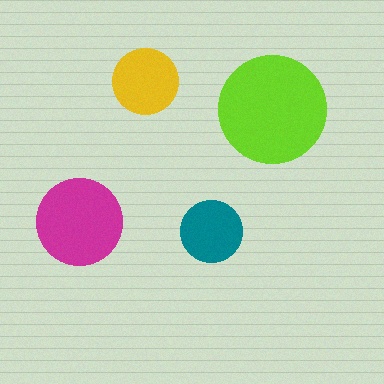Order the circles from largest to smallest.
the lime one, the magenta one, the yellow one, the teal one.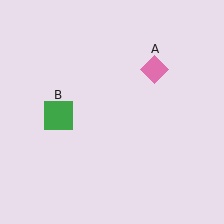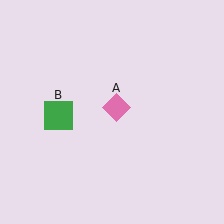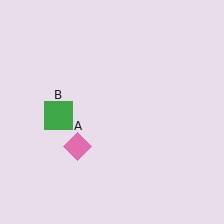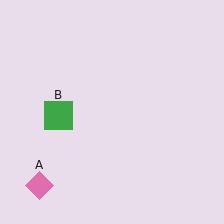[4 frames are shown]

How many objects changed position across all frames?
1 object changed position: pink diamond (object A).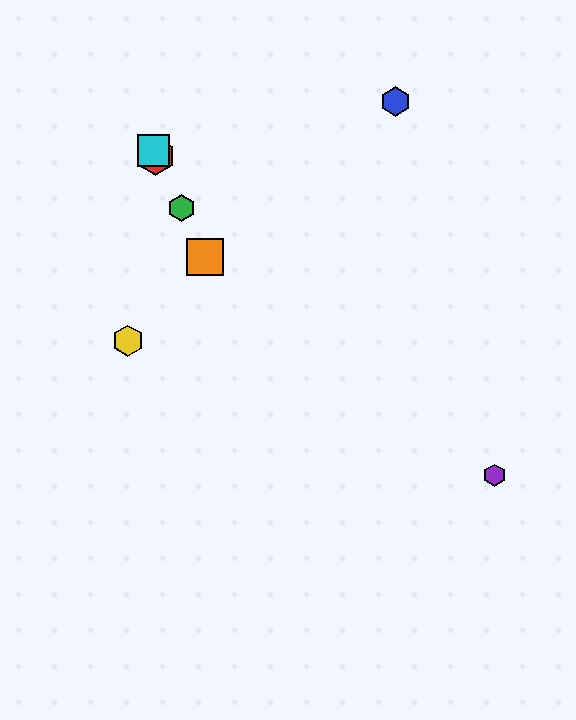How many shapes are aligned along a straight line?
4 shapes (the red hexagon, the green hexagon, the orange square, the cyan square) are aligned along a straight line.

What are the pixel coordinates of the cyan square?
The cyan square is at (153, 151).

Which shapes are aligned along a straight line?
The red hexagon, the green hexagon, the orange square, the cyan square are aligned along a straight line.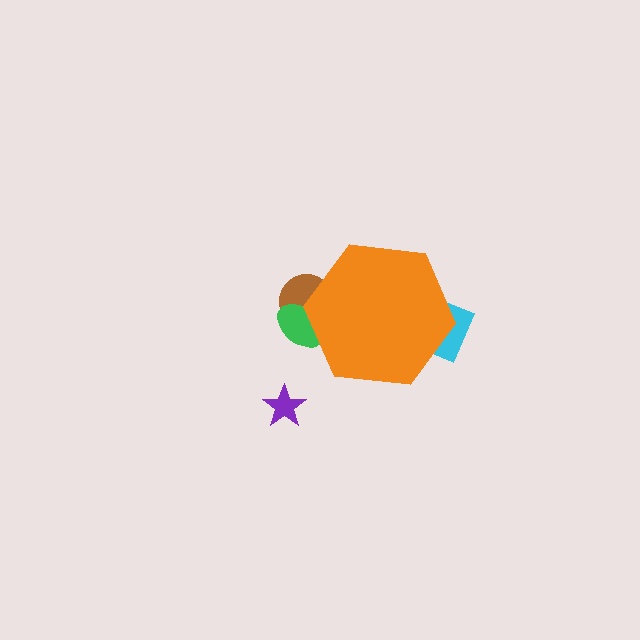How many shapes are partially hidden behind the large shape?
4 shapes are partially hidden.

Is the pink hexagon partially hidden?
Yes, the pink hexagon is partially hidden behind the orange hexagon.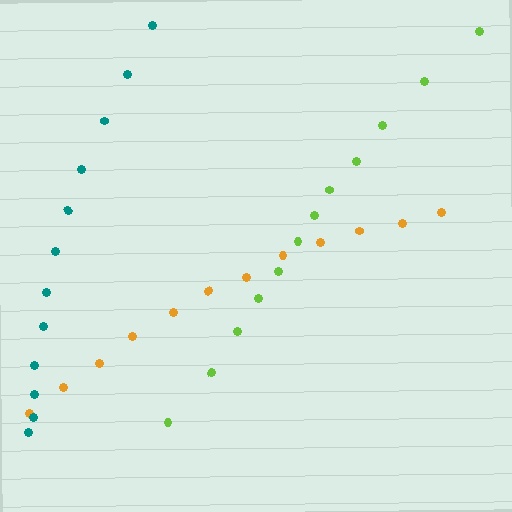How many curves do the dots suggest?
There are 3 distinct paths.